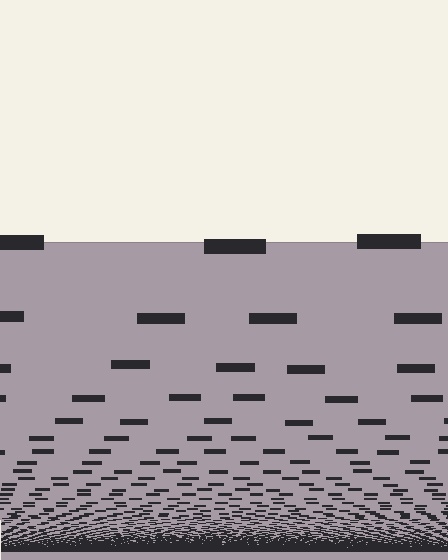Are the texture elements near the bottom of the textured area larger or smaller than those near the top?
Smaller. The gradient is inverted — elements near the bottom are smaller and denser.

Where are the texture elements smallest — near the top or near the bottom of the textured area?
Near the bottom.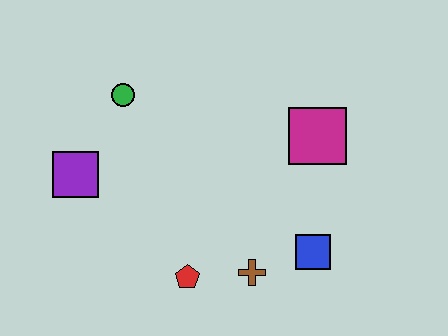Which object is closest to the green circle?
The purple square is closest to the green circle.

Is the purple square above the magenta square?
No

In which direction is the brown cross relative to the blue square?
The brown cross is to the left of the blue square.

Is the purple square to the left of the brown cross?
Yes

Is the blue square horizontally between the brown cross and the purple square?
No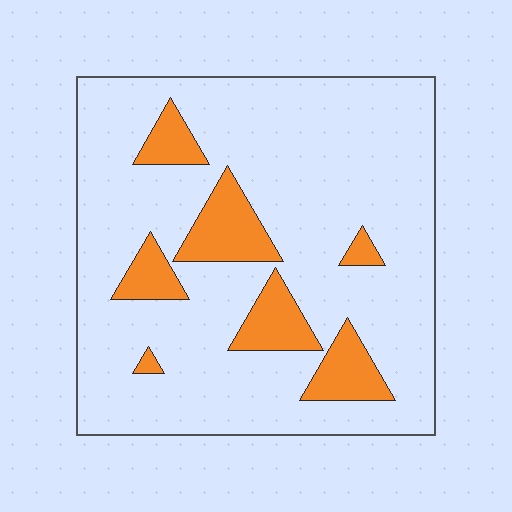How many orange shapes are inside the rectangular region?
7.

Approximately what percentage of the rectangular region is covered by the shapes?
Approximately 15%.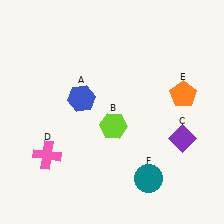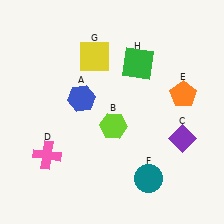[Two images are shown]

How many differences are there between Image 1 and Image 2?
There are 2 differences between the two images.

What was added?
A yellow square (G), a green square (H) were added in Image 2.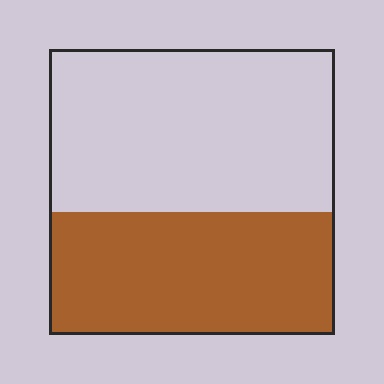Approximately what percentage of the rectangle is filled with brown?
Approximately 45%.